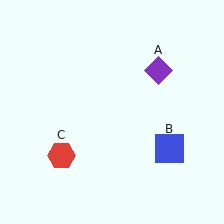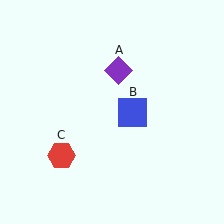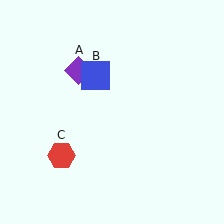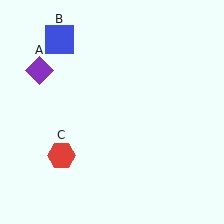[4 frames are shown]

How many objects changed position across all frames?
2 objects changed position: purple diamond (object A), blue square (object B).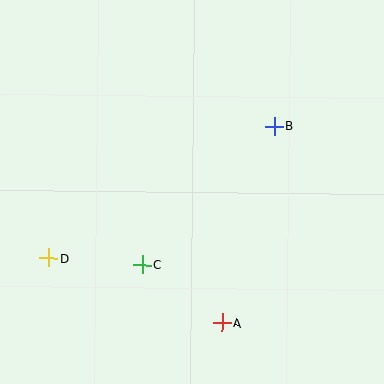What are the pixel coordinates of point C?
Point C is at (143, 264).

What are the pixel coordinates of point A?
Point A is at (222, 323).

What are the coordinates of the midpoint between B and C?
The midpoint between B and C is at (208, 195).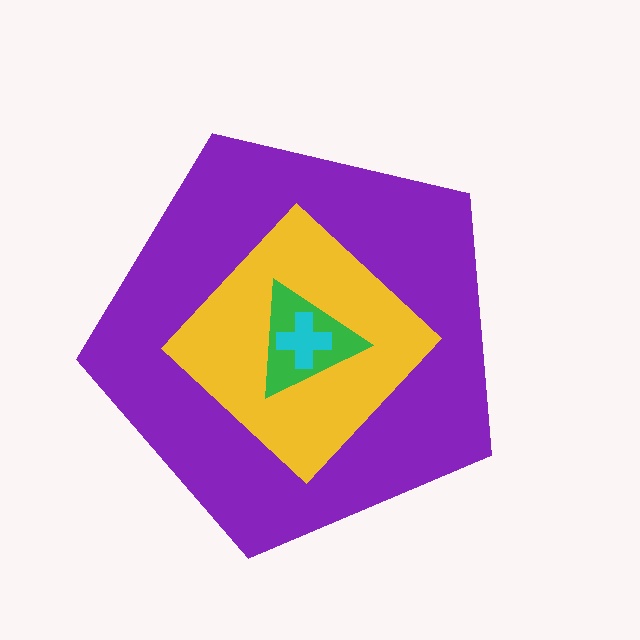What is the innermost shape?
The cyan cross.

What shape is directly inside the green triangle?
The cyan cross.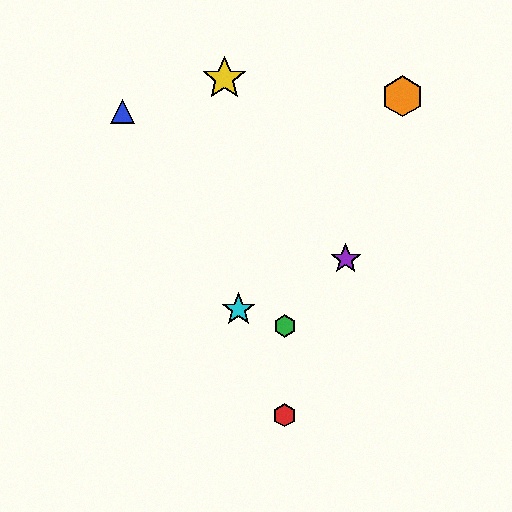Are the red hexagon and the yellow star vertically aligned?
No, the red hexagon is at x≈285 and the yellow star is at x≈224.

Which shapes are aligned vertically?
The red hexagon, the green hexagon are aligned vertically.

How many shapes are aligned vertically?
2 shapes (the red hexagon, the green hexagon) are aligned vertically.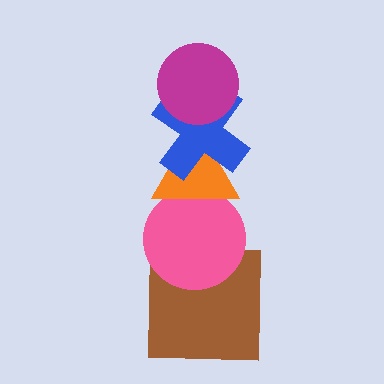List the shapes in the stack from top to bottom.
From top to bottom: the magenta circle, the blue cross, the orange triangle, the pink circle, the brown square.